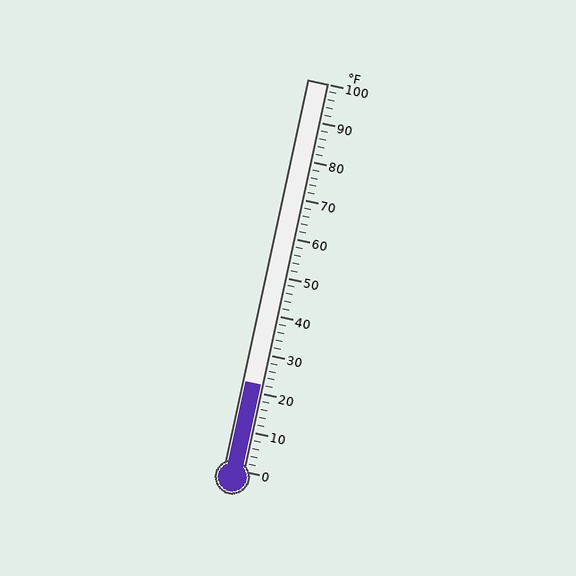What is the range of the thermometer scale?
The thermometer scale ranges from 0°F to 100°F.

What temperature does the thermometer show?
The thermometer shows approximately 22°F.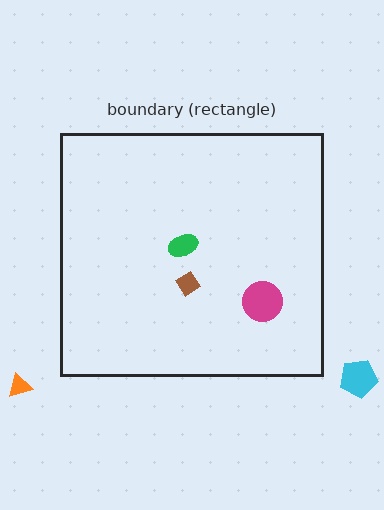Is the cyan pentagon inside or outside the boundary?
Outside.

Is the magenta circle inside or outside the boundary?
Inside.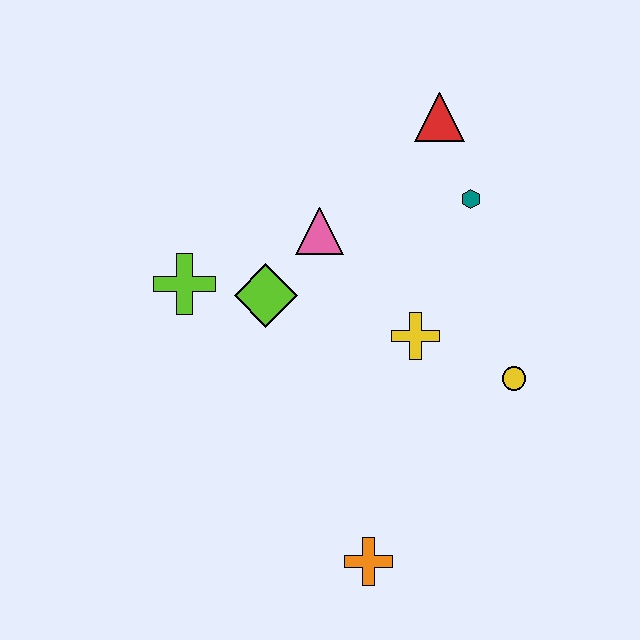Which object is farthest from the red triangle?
The orange cross is farthest from the red triangle.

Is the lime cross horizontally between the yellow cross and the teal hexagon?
No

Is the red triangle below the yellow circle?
No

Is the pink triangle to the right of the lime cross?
Yes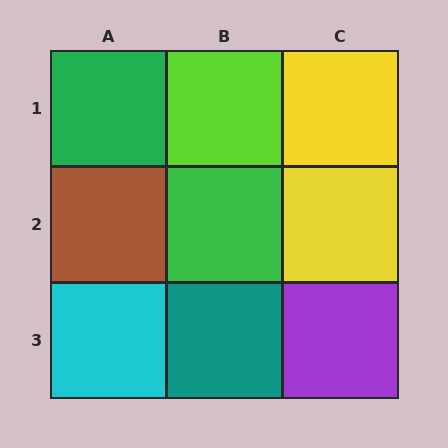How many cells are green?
2 cells are green.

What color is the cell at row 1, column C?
Yellow.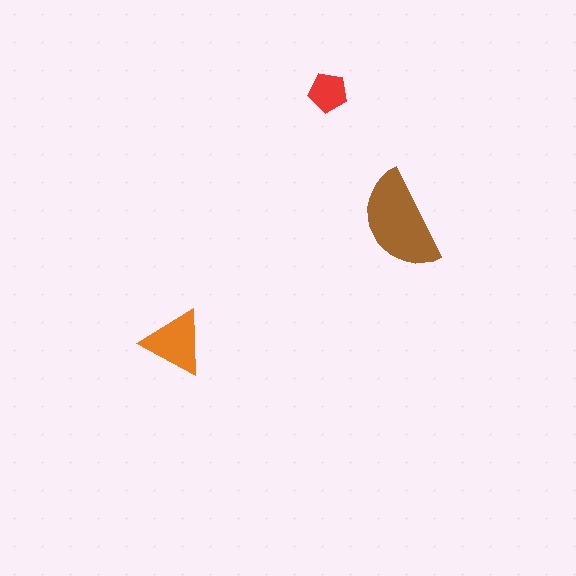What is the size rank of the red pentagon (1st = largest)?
3rd.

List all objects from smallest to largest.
The red pentagon, the orange triangle, the brown semicircle.